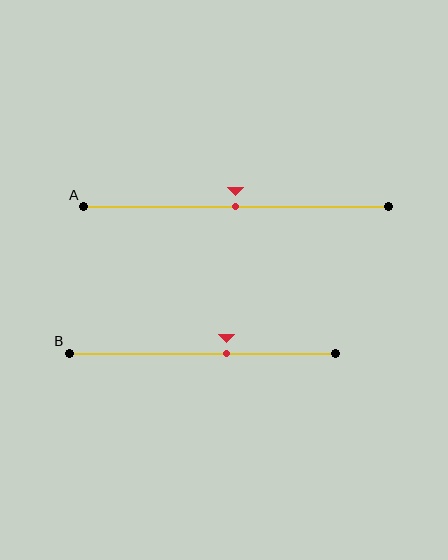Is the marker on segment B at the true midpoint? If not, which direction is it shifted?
No, the marker on segment B is shifted to the right by about 9% of the segment length.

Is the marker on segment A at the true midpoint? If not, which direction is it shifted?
Yes, the marker on segment A is at the true midpoint.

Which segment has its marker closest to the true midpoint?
Segment A has its marker closest to the true midpoint.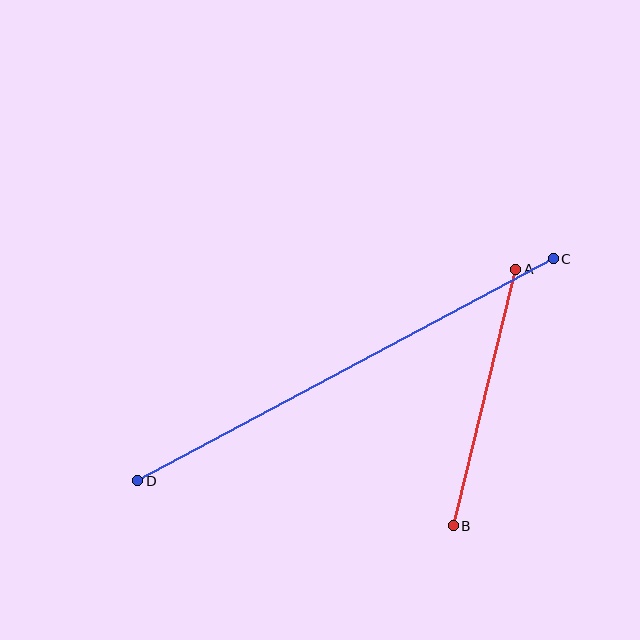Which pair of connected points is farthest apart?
Points C and D are farthest apart.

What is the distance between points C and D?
The distance is approximately 471 pixels.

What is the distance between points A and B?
The distance is approximately 264 pixels.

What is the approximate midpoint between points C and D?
The midpoint is at approximately (346, 370) pixels.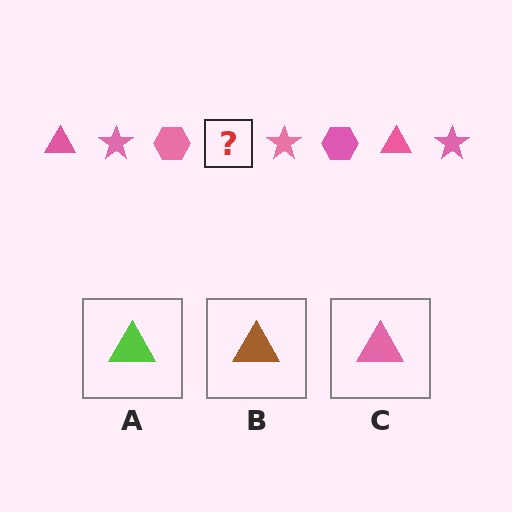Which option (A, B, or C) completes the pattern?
C.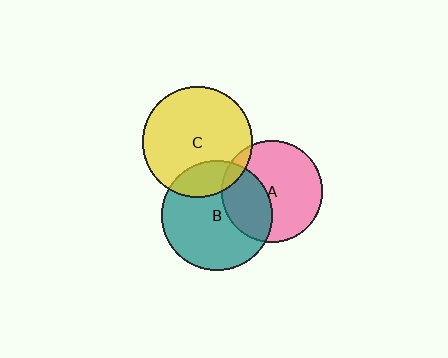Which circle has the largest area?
Circle C (yellow).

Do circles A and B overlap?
Yes.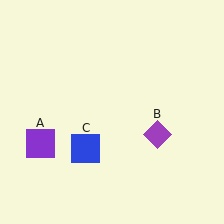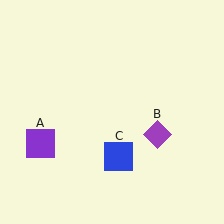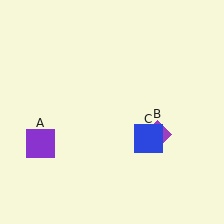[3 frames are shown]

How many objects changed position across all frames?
1 object changed position: blue square (object C).